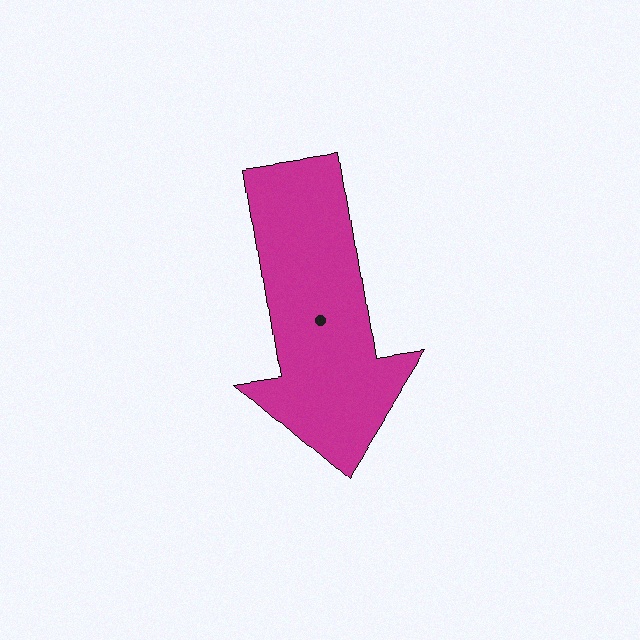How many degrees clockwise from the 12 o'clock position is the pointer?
Approximately 171 degrees.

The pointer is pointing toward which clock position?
Roughly 6 o'clock.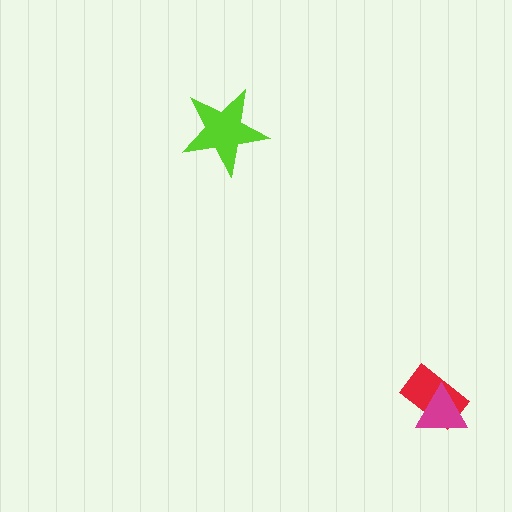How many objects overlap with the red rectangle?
1 object overlaps with the red rectangle.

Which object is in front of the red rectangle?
The magenta triangle is in front of the red rectangle.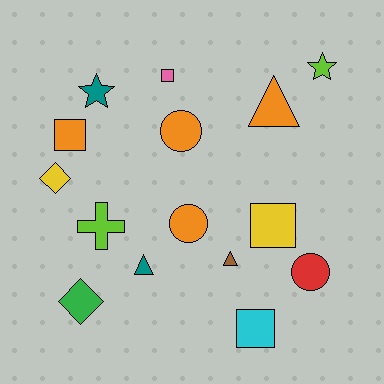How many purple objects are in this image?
There are no purple objects.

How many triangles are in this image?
There are 3 triangles.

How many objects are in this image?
There are 15 objects.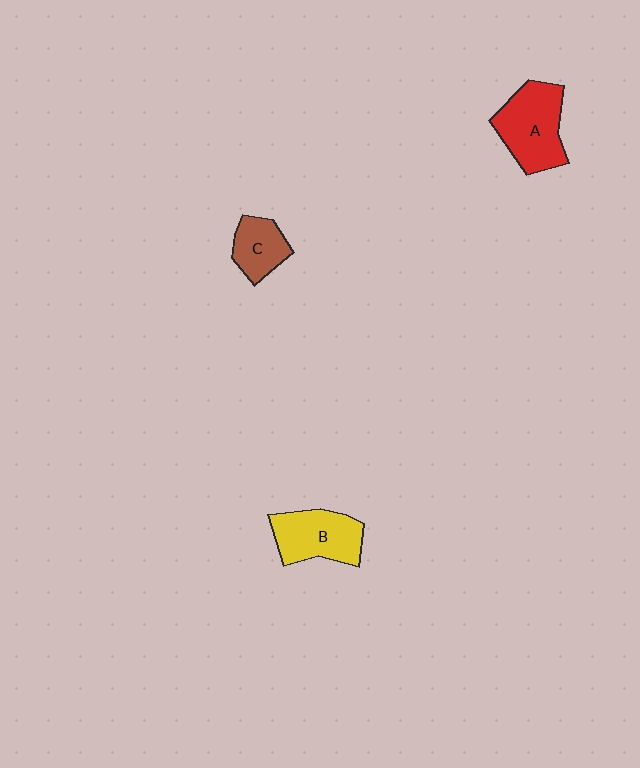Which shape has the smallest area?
Shape C (brown).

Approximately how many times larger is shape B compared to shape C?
Approximately 1.5 times.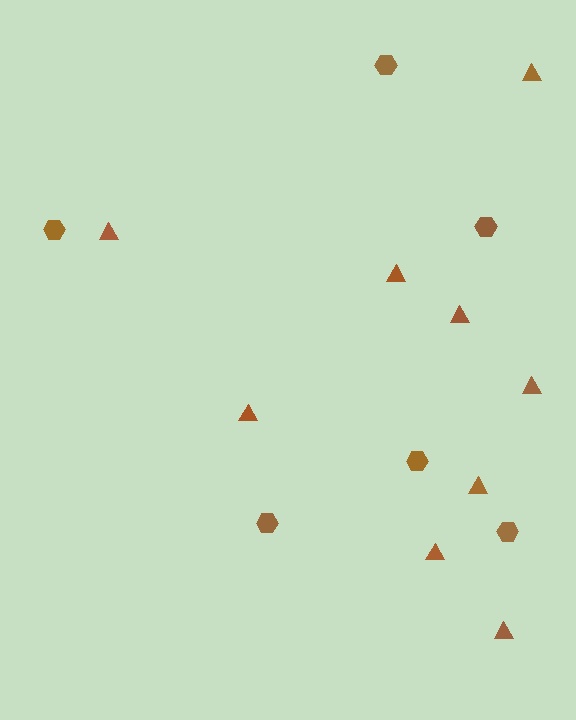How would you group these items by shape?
There are 2 groups: one group of triangles (9) and one group of hexagons (6).